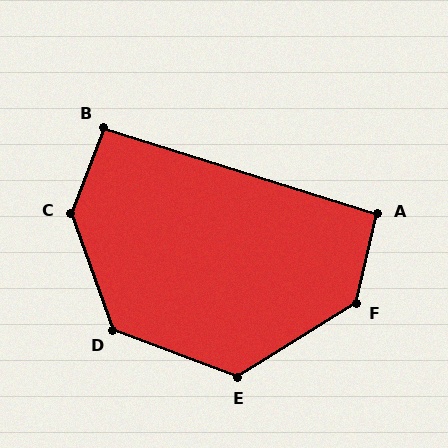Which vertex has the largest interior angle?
C, at approximately 139 degrees.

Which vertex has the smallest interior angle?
A, at approximately 94 degrees.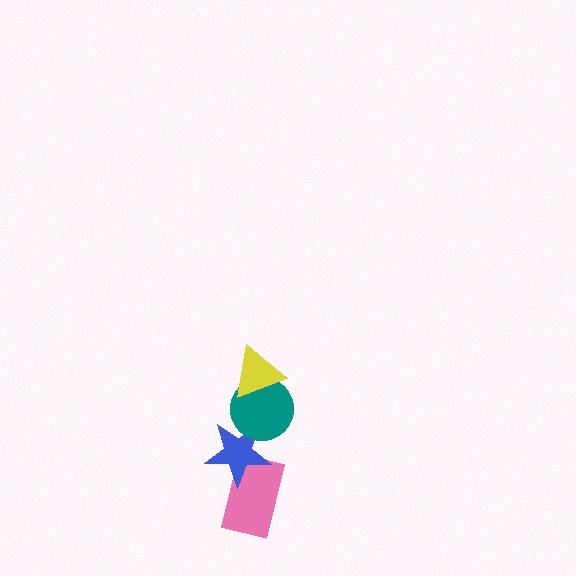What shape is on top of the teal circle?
The yellow triangle is on top of the teal circle.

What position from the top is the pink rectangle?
The pink rectangle is 4th from the top.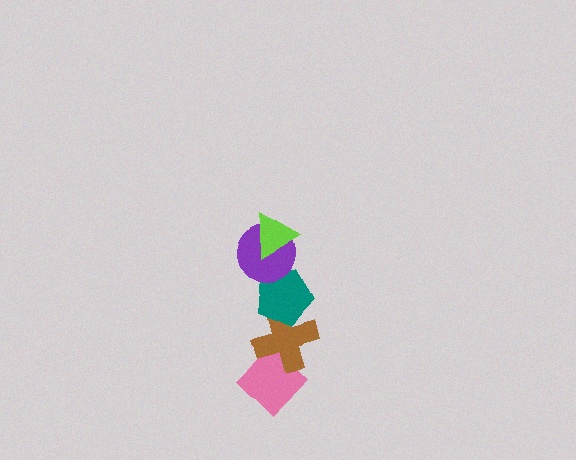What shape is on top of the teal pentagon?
The purple circle is on top of the teal pentagon.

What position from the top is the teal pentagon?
The teal pentagon is 3rd from the top.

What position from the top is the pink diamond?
The pink diamond is 5th from the top.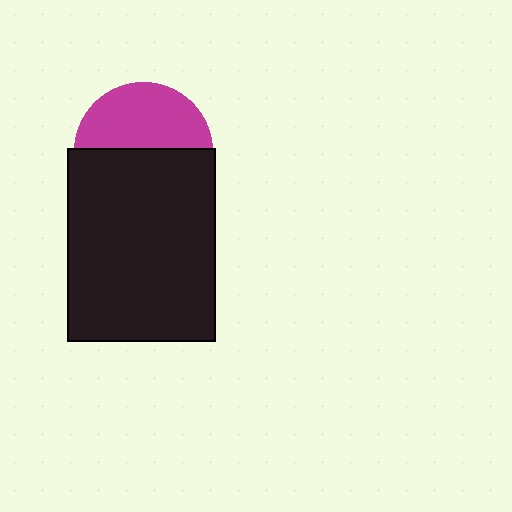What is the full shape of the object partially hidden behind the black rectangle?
The partially hidden object is a magenta circle.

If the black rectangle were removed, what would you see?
You would see the complete magenta circle.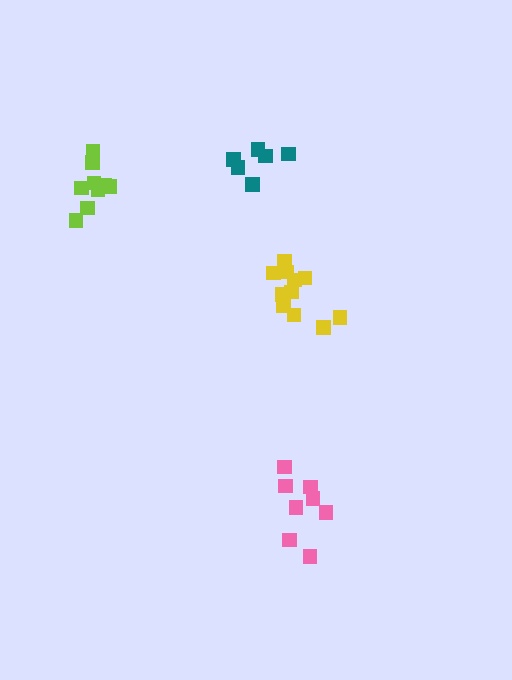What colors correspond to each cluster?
The clusters are colored: pink, teal, yellow, lime.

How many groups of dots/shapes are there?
There are 4 groups.